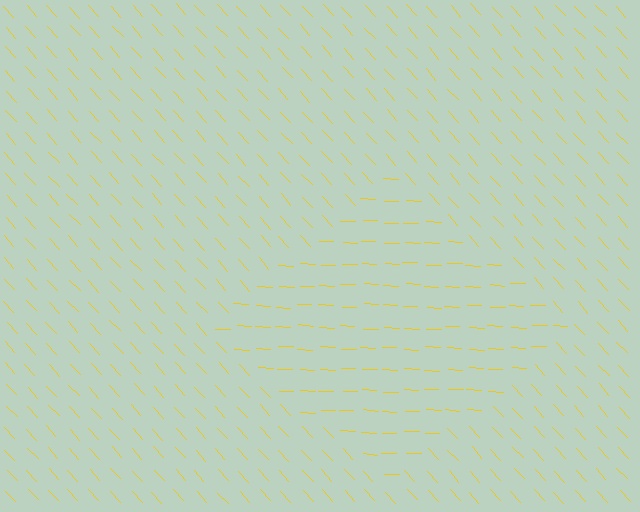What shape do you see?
I see a diamond.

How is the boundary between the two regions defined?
The boundary is defined purely by a change in line orientation (approximately 45 degrees difference). All lines are the same color and thickness.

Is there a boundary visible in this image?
Yes, there is a texture boundary formed by a change in line orientation.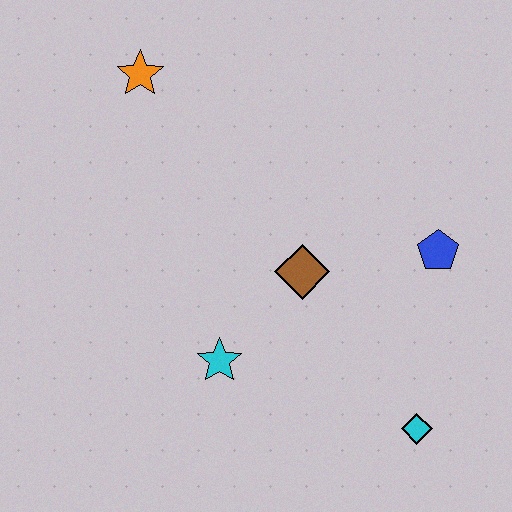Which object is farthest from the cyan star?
The orange star is farthest from the cyan star.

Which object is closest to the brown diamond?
The cyan star is closest to the brown diamond.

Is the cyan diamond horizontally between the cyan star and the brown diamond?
No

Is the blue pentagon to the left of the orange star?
No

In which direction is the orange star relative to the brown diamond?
The orange star is above the brown diamond.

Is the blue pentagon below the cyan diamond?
No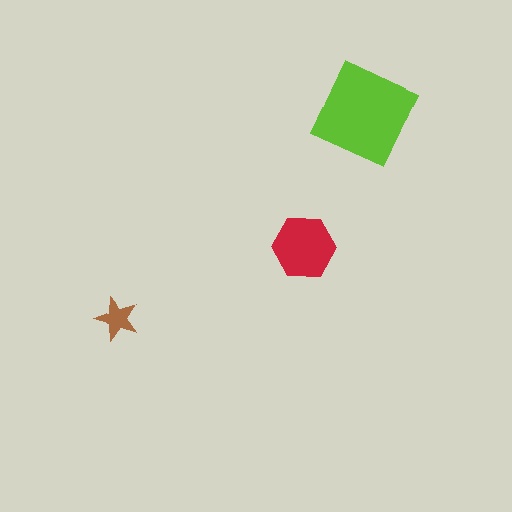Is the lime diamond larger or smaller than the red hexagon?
Larger.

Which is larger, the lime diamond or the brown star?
The lime diamond.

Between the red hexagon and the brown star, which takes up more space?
The red hexagon.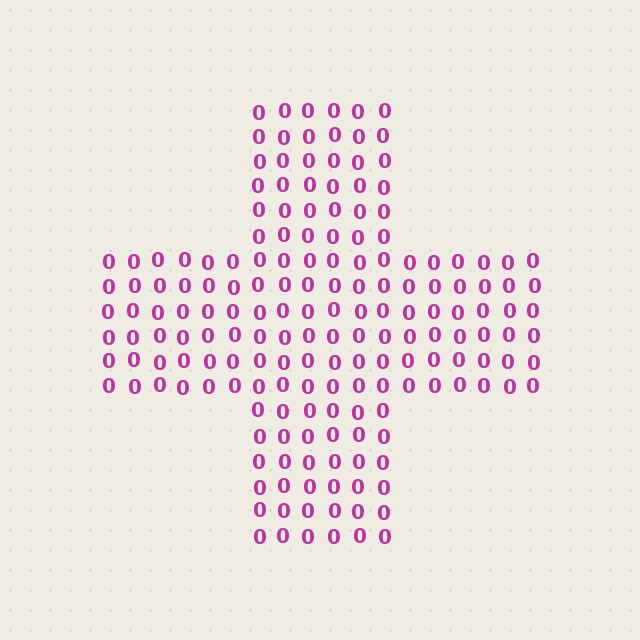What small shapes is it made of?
It is made of small digit 0's.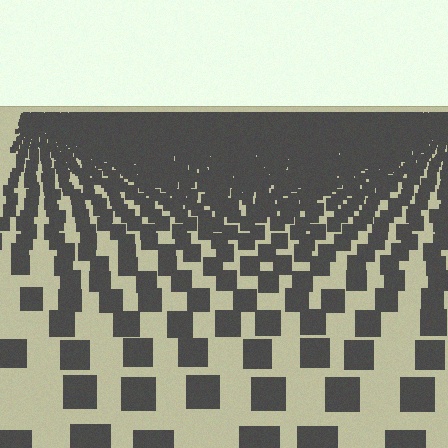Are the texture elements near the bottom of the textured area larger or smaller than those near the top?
Larger. Near the bottom, elements are closer to the viewer and appear at a bigger on-screen size.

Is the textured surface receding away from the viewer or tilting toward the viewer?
The surface is receding away from the viewer. Texture elements get smaller and denser toward the top.